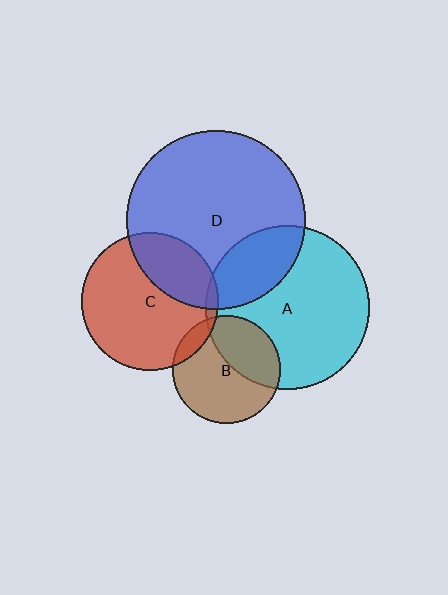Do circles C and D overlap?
Yes.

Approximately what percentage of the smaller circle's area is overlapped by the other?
Approximately 30%.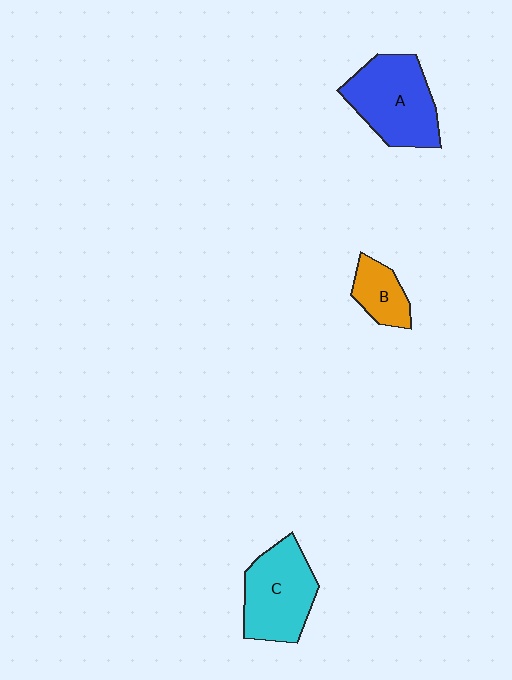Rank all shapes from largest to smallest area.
From largest to smallest: A (blue), C (cyan), B (orange).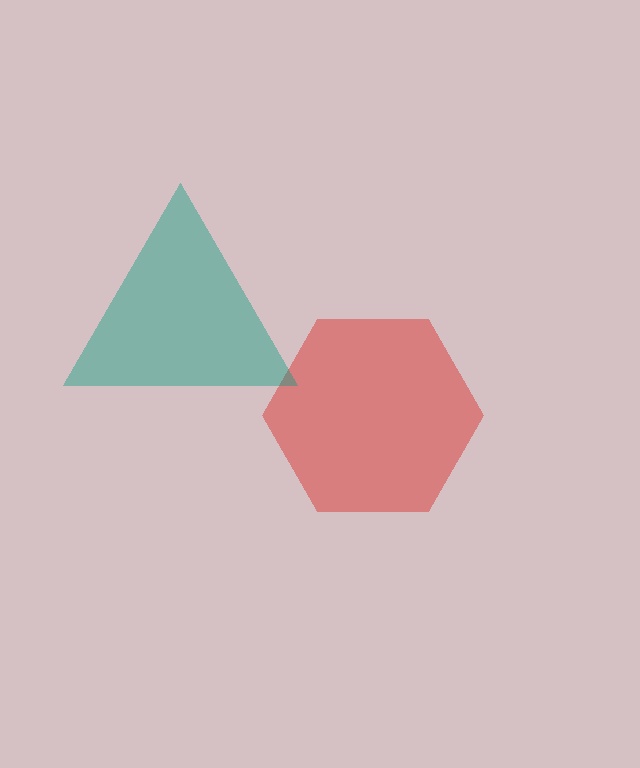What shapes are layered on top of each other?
The layered shapes are: a red hexagon, a teal triangle.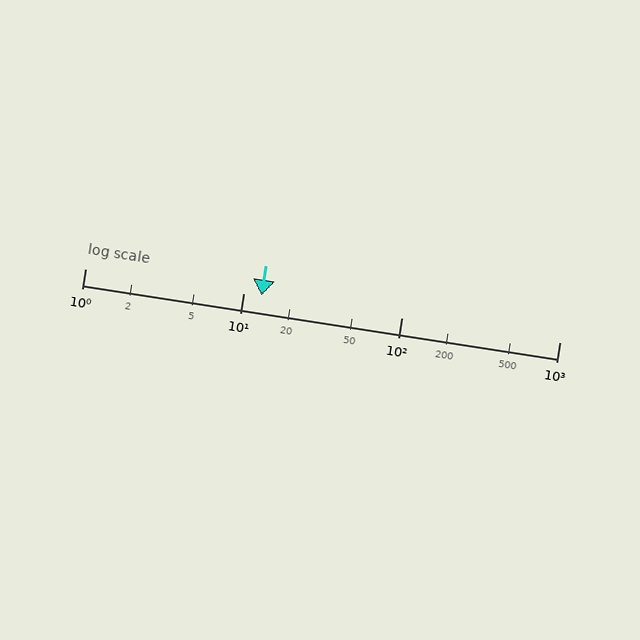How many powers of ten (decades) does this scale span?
The scale spans 3 decades, from 1 to 1000.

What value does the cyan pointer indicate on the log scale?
The pointer indicates approximately 13.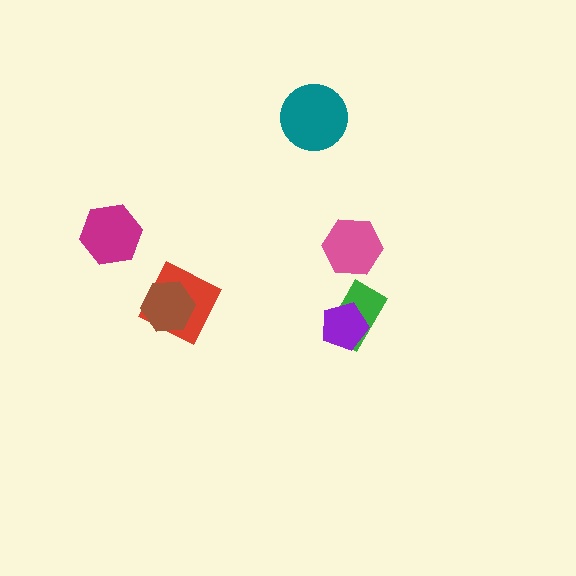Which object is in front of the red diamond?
The brown hexagon is in front of the red diamond.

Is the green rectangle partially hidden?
Yes, it is partially covered by another shape.